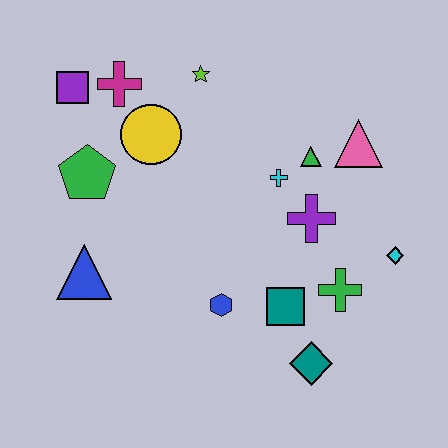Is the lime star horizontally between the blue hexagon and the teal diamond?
No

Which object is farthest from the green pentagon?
The cyan diamond is farthest from the green pentagon.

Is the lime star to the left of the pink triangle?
Yes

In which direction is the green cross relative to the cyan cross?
The green cross is below the cyan cross.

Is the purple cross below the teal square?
No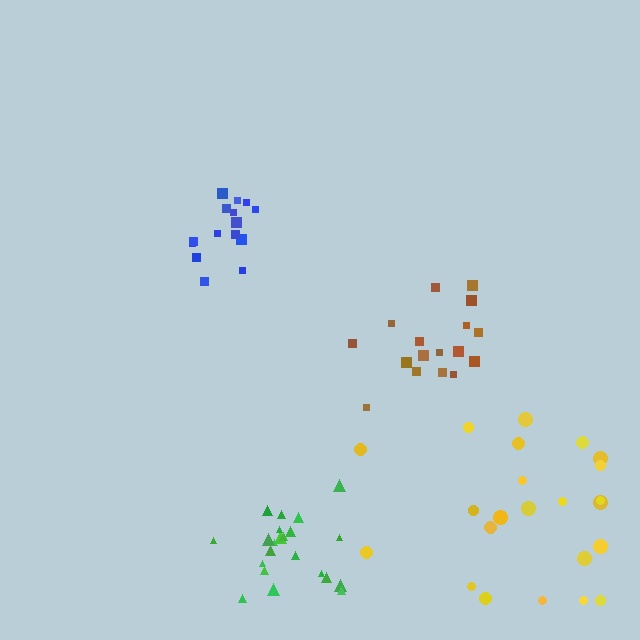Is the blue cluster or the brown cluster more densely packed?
Blue.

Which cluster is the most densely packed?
Green.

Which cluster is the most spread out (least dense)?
Yellow.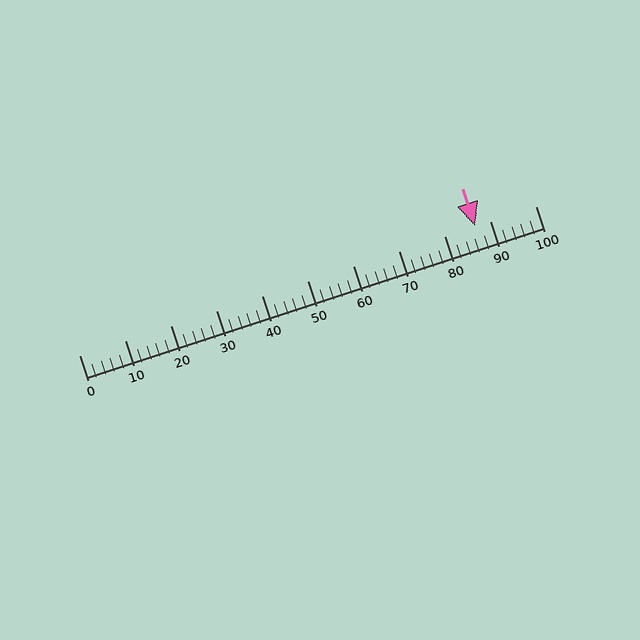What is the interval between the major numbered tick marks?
The major tick marks are spaced 10 units apart.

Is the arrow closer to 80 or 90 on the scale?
The arrow is closer to 90.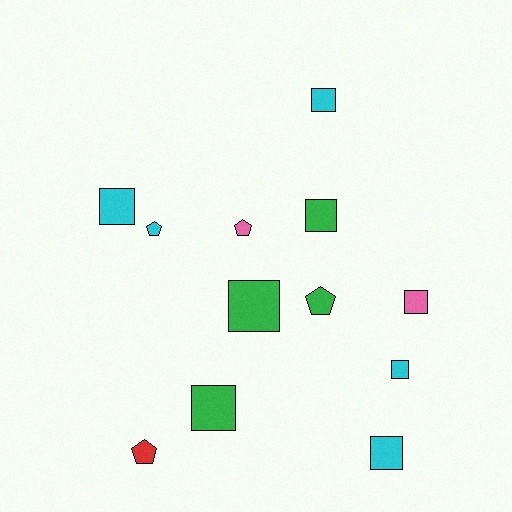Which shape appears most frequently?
Square, with 8 objects.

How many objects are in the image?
There are 12 objects.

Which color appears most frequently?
Cyan, with 5 objects.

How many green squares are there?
There are 3 green squares.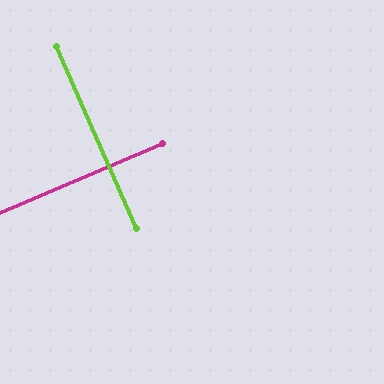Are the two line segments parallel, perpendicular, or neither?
Perpendicular — they meet at approximately 89°.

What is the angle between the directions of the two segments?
Approximately 89 degrees.